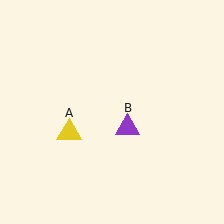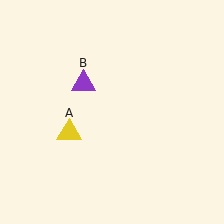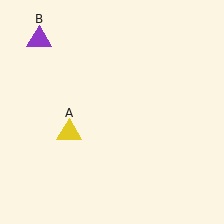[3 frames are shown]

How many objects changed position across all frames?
1 object changed position: purple triangle (object B).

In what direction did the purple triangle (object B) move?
The purple triangle (object B) moved up and to the left.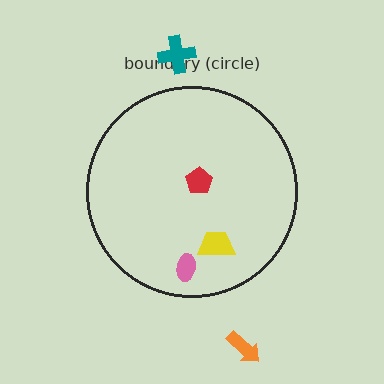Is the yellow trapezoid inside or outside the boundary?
Inside.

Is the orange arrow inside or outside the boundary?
Outside.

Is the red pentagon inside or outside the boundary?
Inside.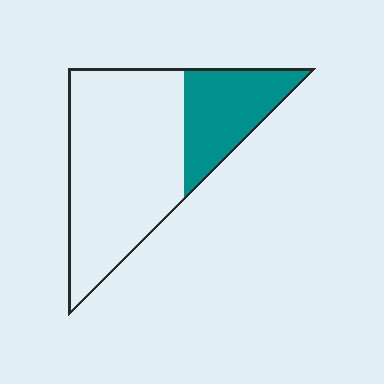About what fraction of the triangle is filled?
About one quarter (1/4).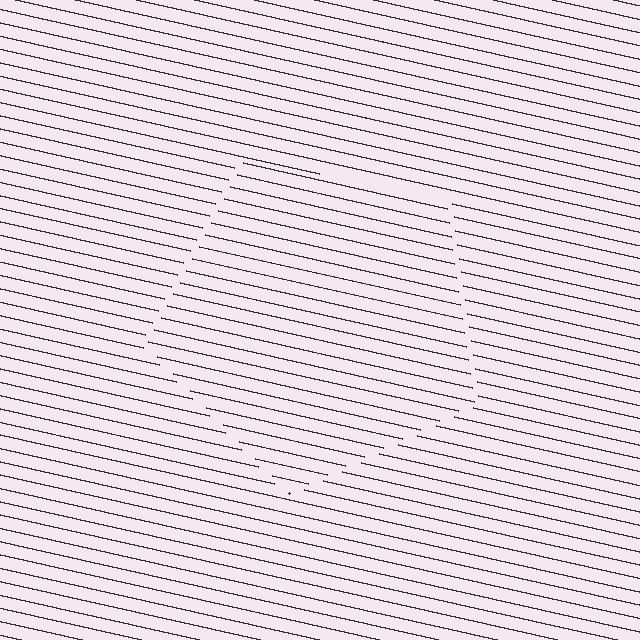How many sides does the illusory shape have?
5 sides — the line-ends trace a pentagon.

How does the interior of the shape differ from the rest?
The interior of the shape contains the same grating, shifted by half a period — the contour is defined by the phase discontinuity where line-ends from the inner and outer gratings abut.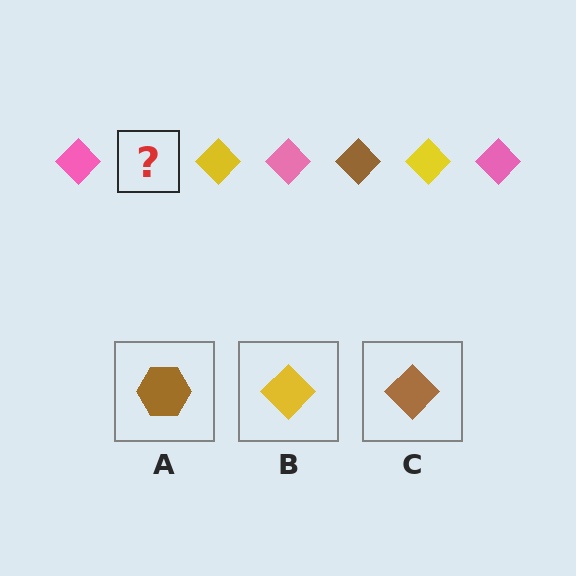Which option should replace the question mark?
Option C.